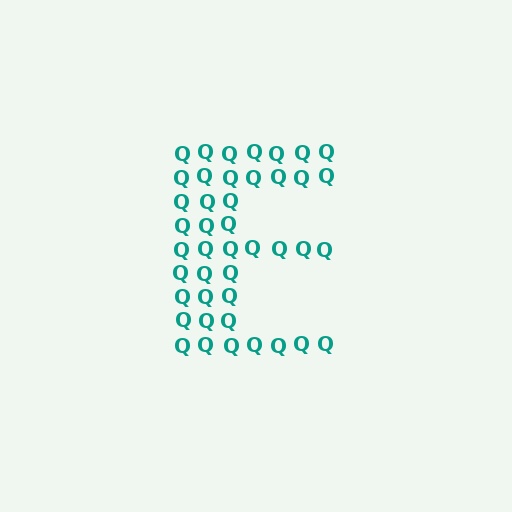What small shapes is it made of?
It is made of small letter Q's.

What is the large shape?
The large shape is the letter E.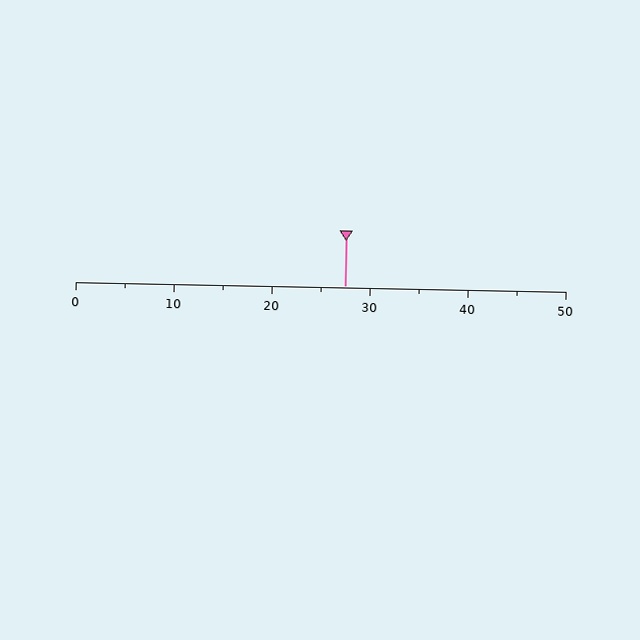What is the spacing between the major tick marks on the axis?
The major ticks are spaced 10 apart.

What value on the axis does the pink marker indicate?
The marker indicates approximately 27.5.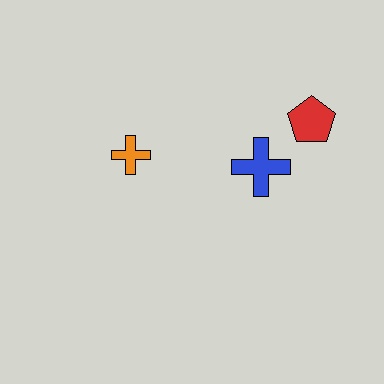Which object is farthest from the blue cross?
The orange cross is farthest from the blue cross.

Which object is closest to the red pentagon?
The blue cross is closest to the red pentagon.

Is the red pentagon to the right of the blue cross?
Yes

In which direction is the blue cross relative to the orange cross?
The blue cross is to the right of the orange cross.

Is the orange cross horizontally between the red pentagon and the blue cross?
No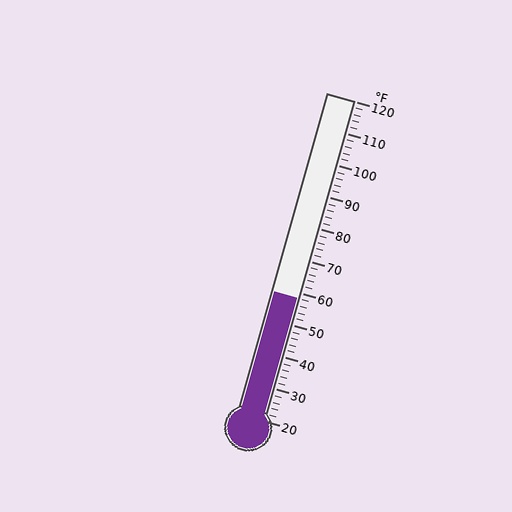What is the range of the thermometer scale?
The thermometer scale ranges from 20°F to 120°F.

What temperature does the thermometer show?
The thermometer shows approximately 58°F.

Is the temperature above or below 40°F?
The temperature is above 40°F.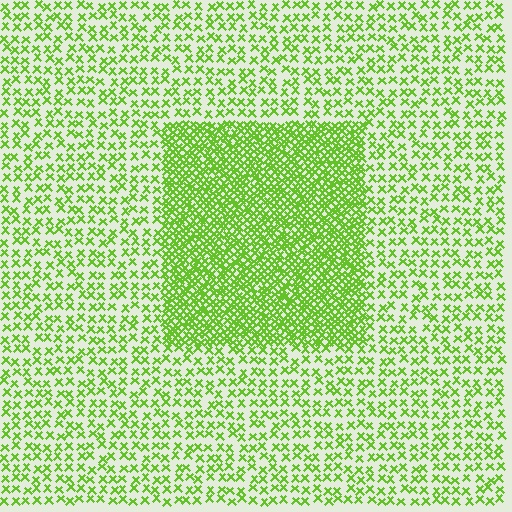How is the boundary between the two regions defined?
The boundary is defined by a change in element density (approximately 2.5x ratio). All elements are the same color, size, and shape.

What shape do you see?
I see a rectangle.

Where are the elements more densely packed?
The elements are more densely packed inside the rectangle boundary.